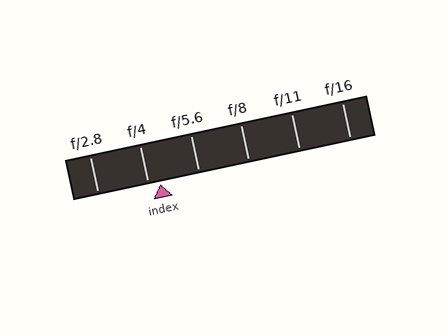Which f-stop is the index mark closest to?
The index mark is closest to f/4.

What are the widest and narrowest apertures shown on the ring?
The widest aperture shown is f/2.8 and the narrowest is f/16.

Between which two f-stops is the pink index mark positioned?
The index mark is between f/4 and f/5.6.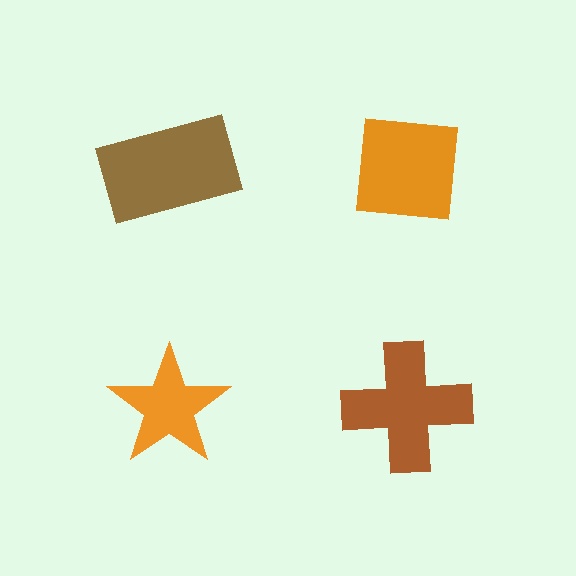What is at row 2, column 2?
A brown cross.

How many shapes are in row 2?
2 shapes.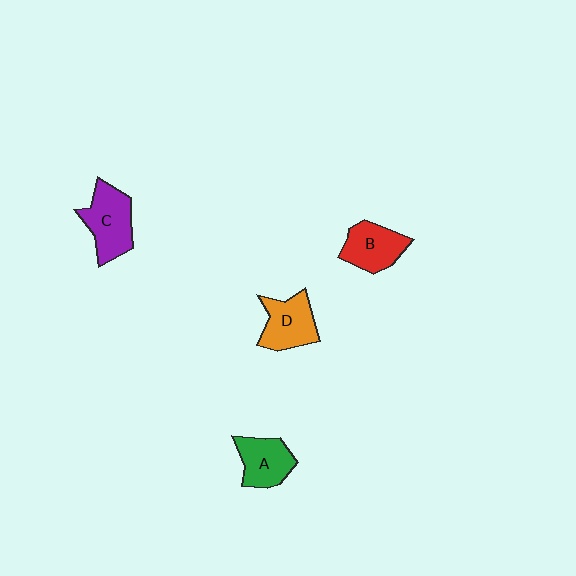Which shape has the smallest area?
Shape A (green).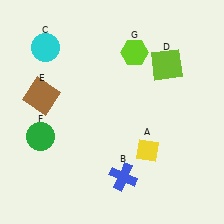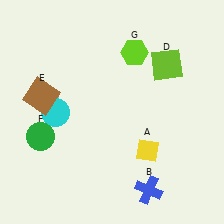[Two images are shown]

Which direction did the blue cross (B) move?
The blue cross (B) moved right.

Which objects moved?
The objects that moved are: the blue cross (B), the cyan circle (C).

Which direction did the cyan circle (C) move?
The cyan circle (C) moved down.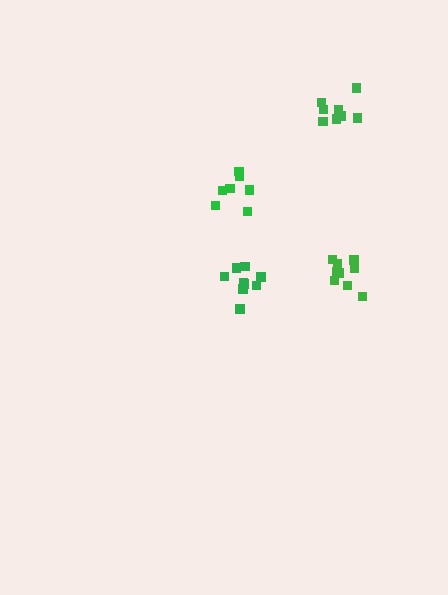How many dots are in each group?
Group 1: 10 dots, Group 2: 9 dots, Group 3: 8 dots, Group 4: 7 dots (34 total).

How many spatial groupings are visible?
There are 4 spatial groupings.